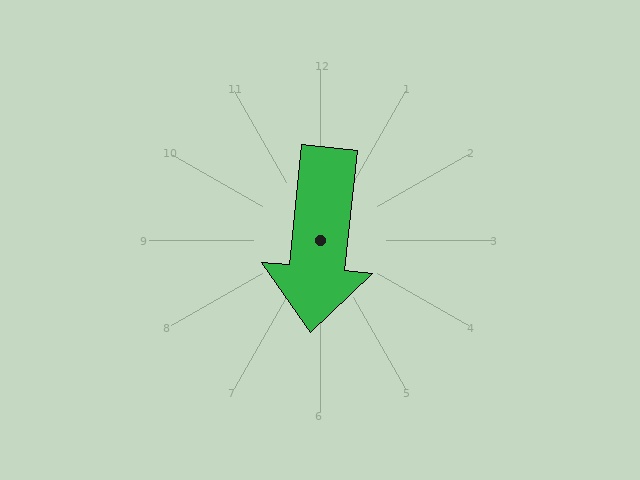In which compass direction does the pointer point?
South.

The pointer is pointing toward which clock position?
Roughly 6 o'clock.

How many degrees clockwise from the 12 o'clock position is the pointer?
Approximately 186 degrees.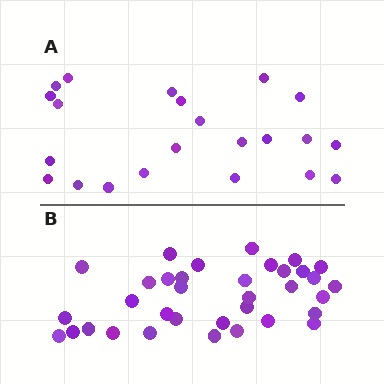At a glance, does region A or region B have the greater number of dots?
Region B (the bottom region) has more dots.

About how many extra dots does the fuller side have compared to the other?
Region B has approximately 15 more dots than region A.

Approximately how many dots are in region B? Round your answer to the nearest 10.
About 40 dots. (The exact count is 35, which rounds to 40.)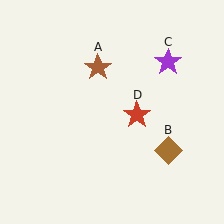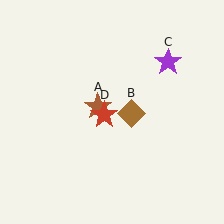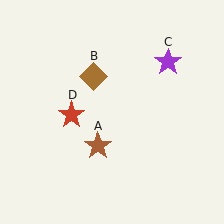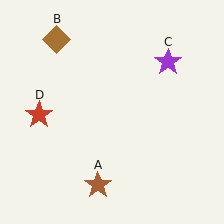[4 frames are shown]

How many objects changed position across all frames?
3 objects changed position: brown star (object A), brown diamond (object B), red star (object D).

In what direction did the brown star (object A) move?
The brown star (object A) moved down.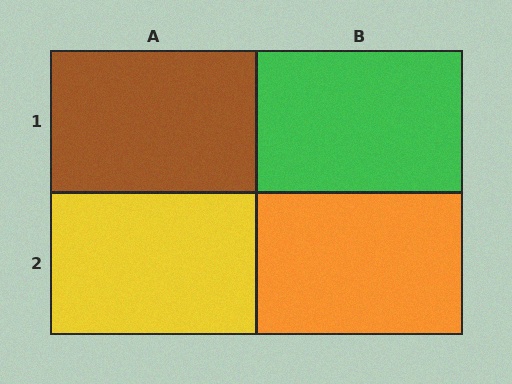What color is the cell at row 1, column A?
Brown.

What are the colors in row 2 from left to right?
Yellow, orange.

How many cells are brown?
1 cell is brown.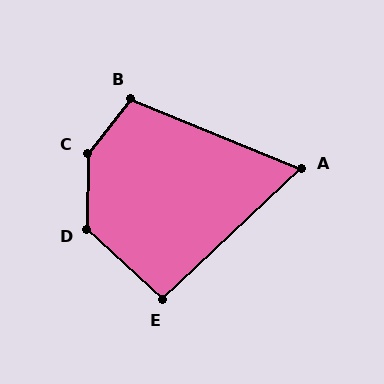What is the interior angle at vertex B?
Approximately 106 degrees (obtuse).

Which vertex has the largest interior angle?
C, at approximately 142 degrees.